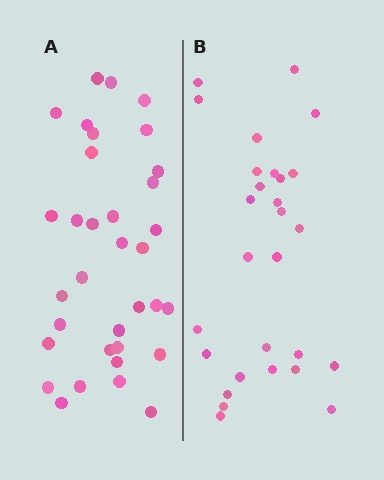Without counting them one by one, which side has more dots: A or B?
Region A (the left region) has more dots.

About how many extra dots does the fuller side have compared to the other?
Region A has about 6 more dots than region B.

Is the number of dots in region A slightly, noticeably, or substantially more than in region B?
Region A has only slightly more — the two regions are fairly close. The ratio is roughly 1.2 to 1.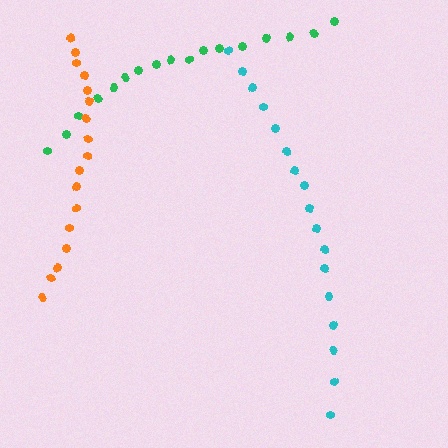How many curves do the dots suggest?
There are 3 distinct paths.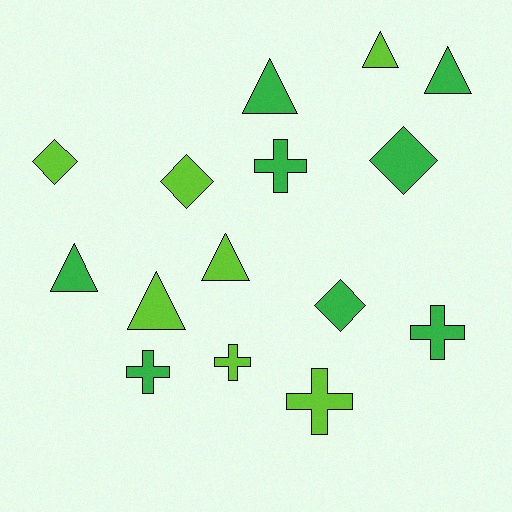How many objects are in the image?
There are 15 objects.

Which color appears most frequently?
Green, with 8 objects.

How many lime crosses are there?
There are 2 lime crosses.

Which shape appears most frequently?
Triangle, with 6 objects.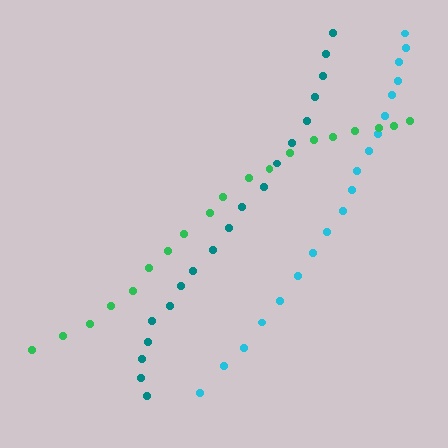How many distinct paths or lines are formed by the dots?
There are 3 distinct paths.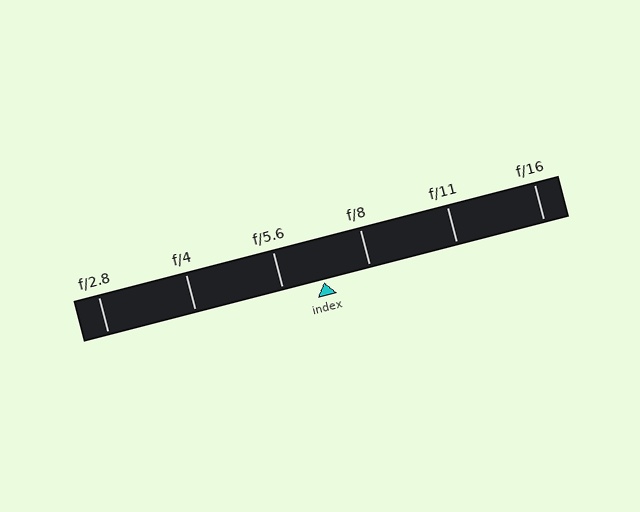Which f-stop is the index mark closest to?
The index mark is closest to f/5.6.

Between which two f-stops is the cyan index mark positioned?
The index mark is between f/5.6 and f/8.